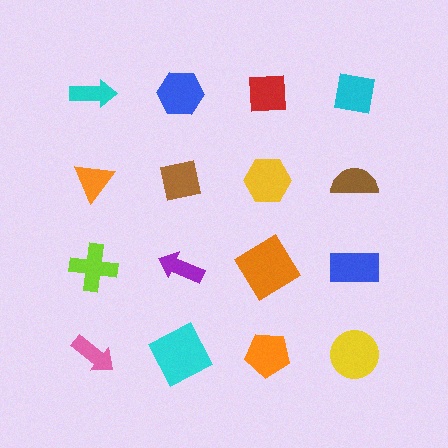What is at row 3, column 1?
A lime cross.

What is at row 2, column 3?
A yellow hexagon.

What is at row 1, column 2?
A blue hexagon.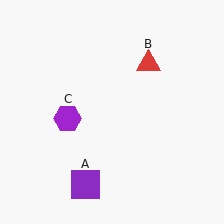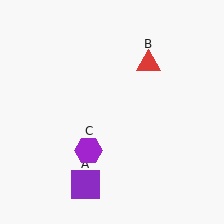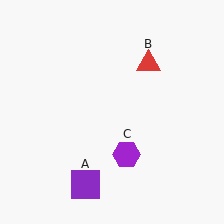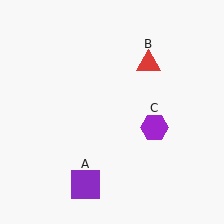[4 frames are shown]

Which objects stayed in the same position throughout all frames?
Purple square (object A) and red triangle (object B) remained stationary.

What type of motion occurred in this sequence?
The purple hexagon (object C) rotated counterclockwise around the center of the scene.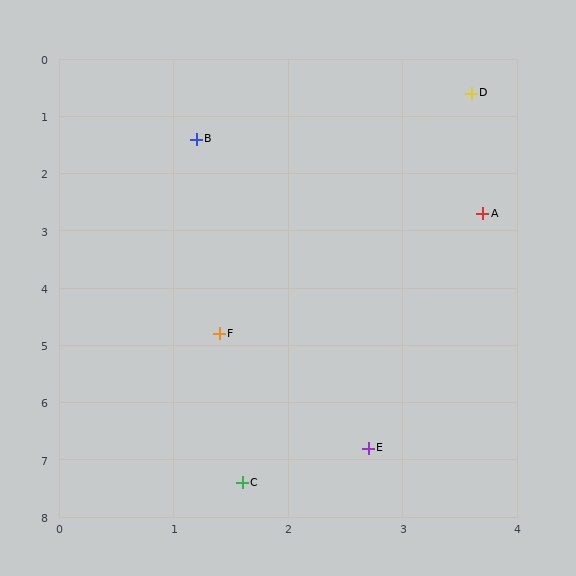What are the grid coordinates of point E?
Point E is at approximately (2.7, 6.8).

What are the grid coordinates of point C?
Point C is at approximately (1.6, 7.4).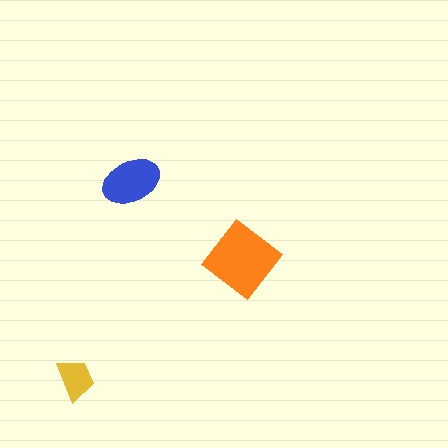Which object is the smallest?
The yellow trapezoid.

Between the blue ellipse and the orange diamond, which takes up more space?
The orange diamond.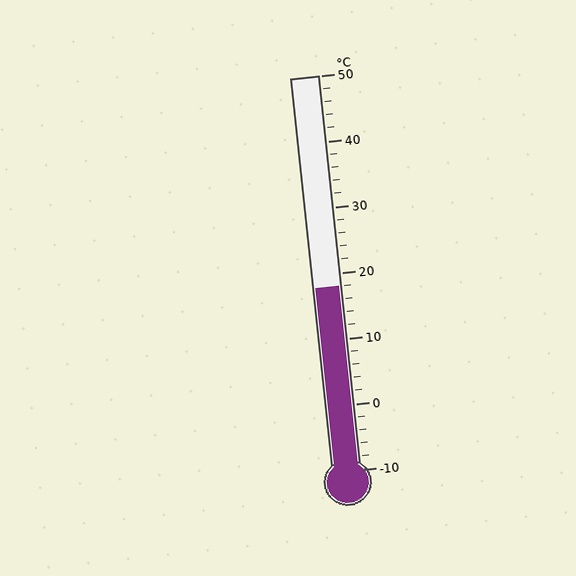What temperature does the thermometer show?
The thermometer shows approximately 18°C.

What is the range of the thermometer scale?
The thermometer scale ranges from -10°C to 50°C.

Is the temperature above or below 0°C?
The temperature is above 0°C.